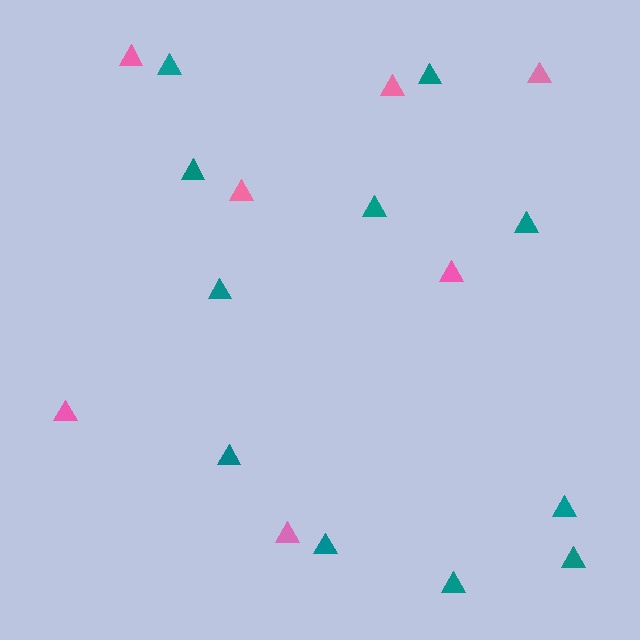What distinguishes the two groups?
There are 2 groups: one group of pink triangles (7) and one group of teal triangles (11).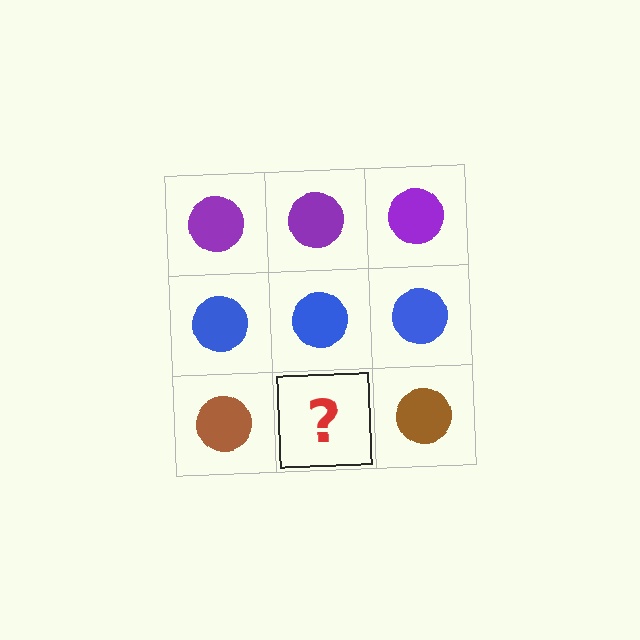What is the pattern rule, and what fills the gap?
The rule is that each row has a consistent color. The gap should be filled with a brown circle.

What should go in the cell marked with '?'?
The missing cell should contain a brown circle.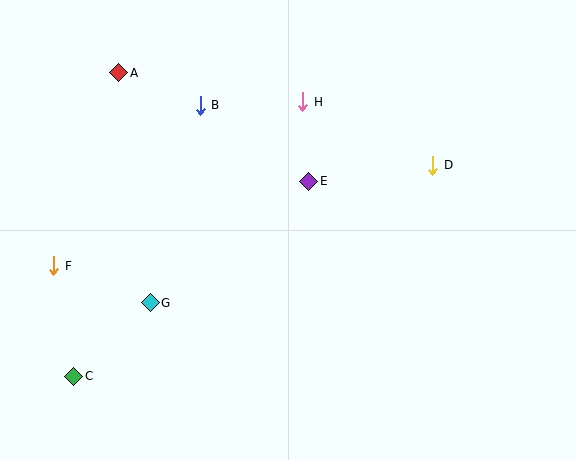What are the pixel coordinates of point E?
Point E is at (309, 181).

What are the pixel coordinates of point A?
Point A is at (119, 73).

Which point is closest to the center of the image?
Point E at (309, 181) is closest to the center.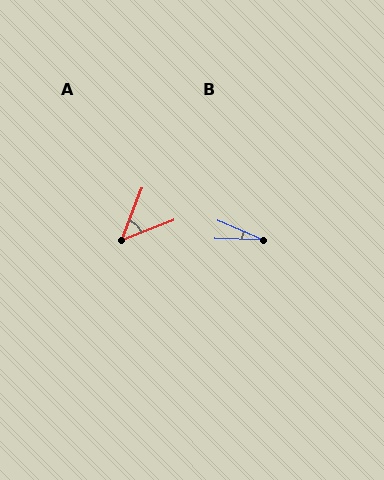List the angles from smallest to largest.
B (21°), A (47°).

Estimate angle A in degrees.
Approximately 47 degrees.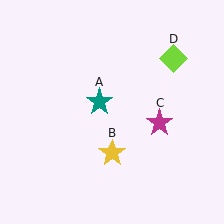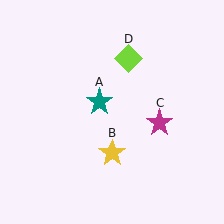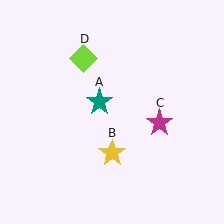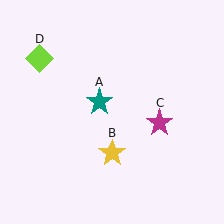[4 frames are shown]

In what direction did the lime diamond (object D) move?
The lime diamond (object D) moved left.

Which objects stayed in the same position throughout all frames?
Teal star (object A) and yellow star (object B) and magenta star (object C) remained stationary.